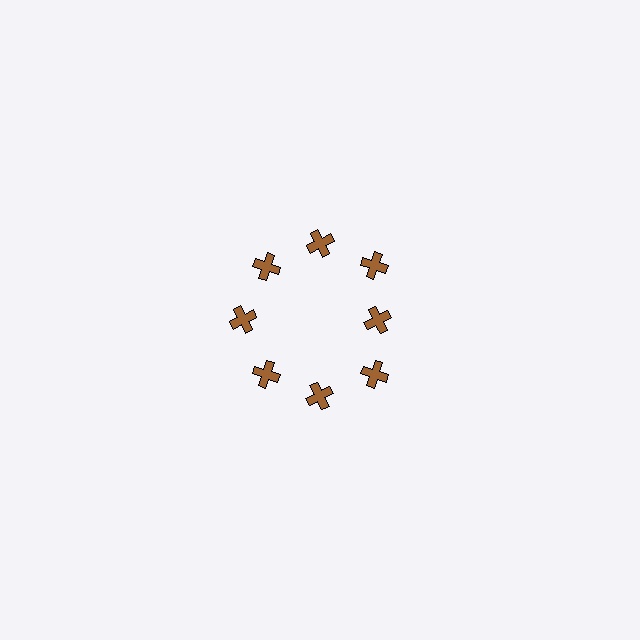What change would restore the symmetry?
The symmetry would be restored by moving it outward, back onto the ring so that all 8 crosses sit at equal angles and equal distance from the center.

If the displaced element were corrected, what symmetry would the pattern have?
It would have 8-fold rotational symmetry — the pattern would map onto itself every 45 degrees.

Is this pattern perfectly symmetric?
No. The 8 brown crosses are arranged in a ring, but one element near the 3 o'clock position is pulled inward toward the center, breaking the 8-fold rotational symmetry.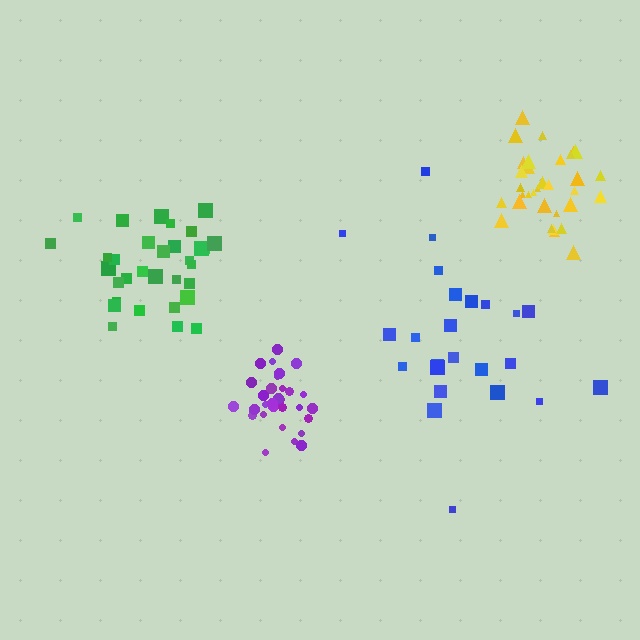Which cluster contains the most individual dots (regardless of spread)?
Yellow (33).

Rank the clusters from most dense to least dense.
purple, yellow, green, blue.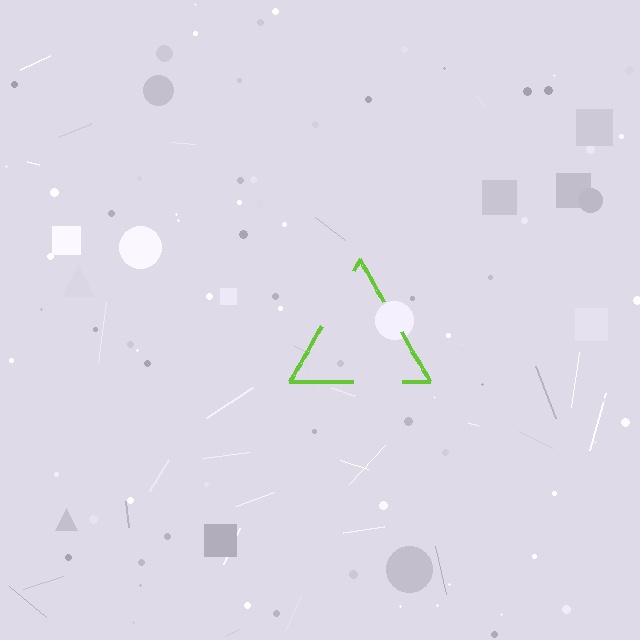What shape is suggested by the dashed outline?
The dashed outline suggests a triangle.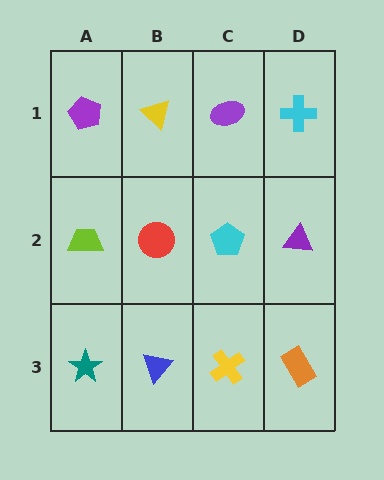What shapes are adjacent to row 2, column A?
A purple pentagon (row 1, column A), a teal star (row 3, column A), a red circle (row 2, column B).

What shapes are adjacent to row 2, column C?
A purple ellipse (row 1, column C), a yellow cross (row 3, column C), a red circle (row 2, column B), a purple triangle (row 2, column D).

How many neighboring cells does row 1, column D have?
2.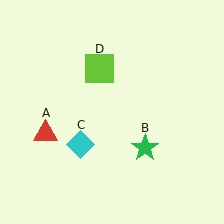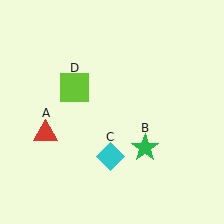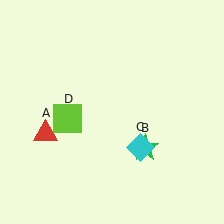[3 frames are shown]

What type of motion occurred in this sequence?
The cyan diamond (object C), lime square (object D) rotated counterclockwise around the center of the scene.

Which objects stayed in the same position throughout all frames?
Red triangle (object A) and green star (object B) remained stationary.